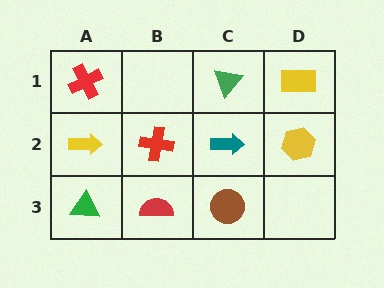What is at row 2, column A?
A yellow arrow.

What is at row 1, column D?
A yellow rectangle.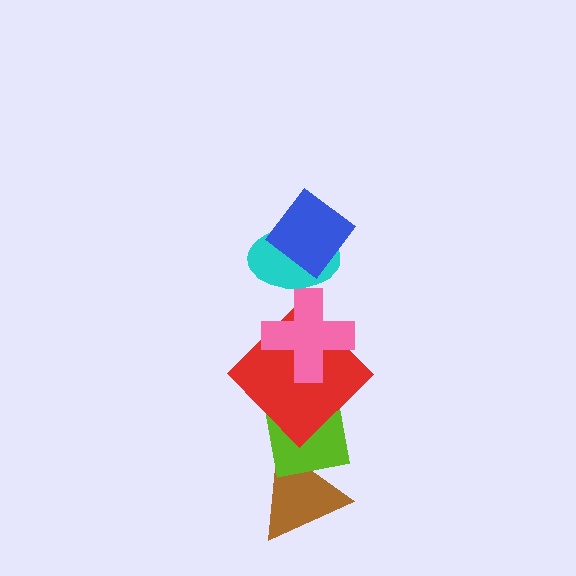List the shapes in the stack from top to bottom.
From top to bottom: the blue diamond, the cyan ellipse, the pink cross, the red diamond, the lime square, the brown triangle.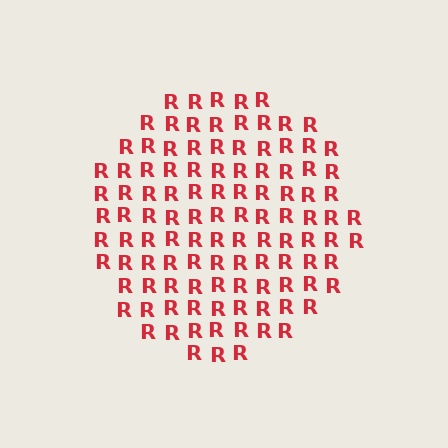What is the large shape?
The large shape is a circle.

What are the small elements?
The small elements are letter R's.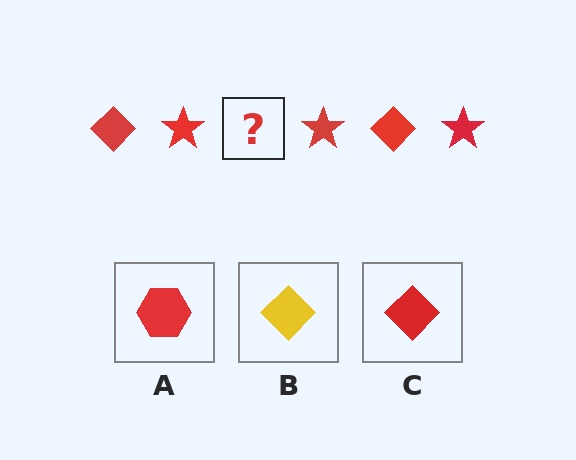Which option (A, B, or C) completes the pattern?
C.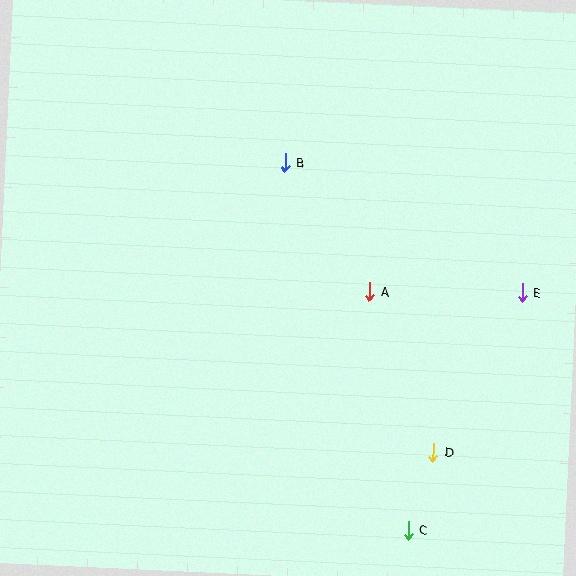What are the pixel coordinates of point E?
Point E is at (522, 293).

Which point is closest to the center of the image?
Point A at (370, 292) is closest to the center.